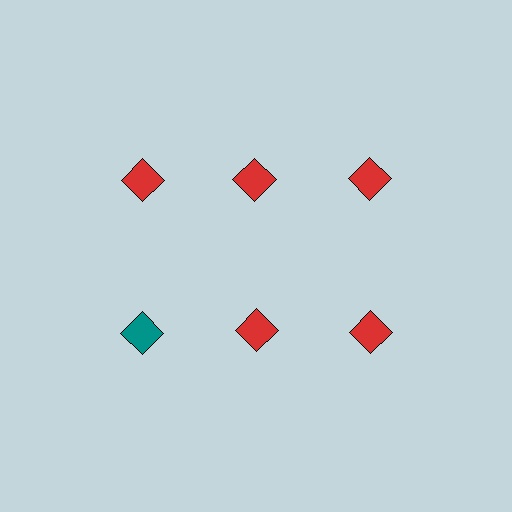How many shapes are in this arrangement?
There are 6 shapes arranged in a grid pattern.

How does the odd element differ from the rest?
It has a different color: teal instead of red.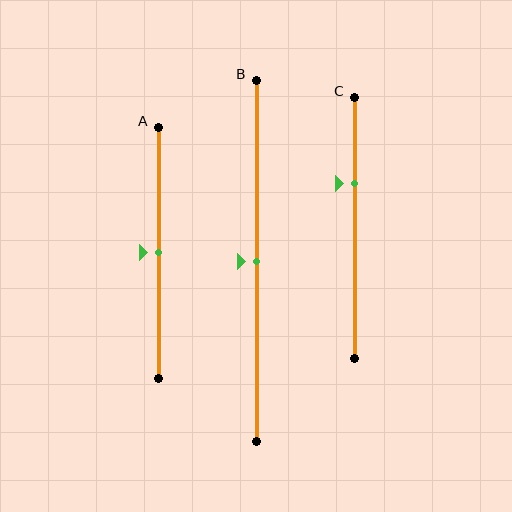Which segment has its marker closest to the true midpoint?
Segment A has its marker closest to the true midpoint.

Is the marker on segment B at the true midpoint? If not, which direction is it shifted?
Yes, the marker on segment B is at the true midpoint.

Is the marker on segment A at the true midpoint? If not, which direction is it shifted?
Yes, the marker on segment A is at the true midpoint.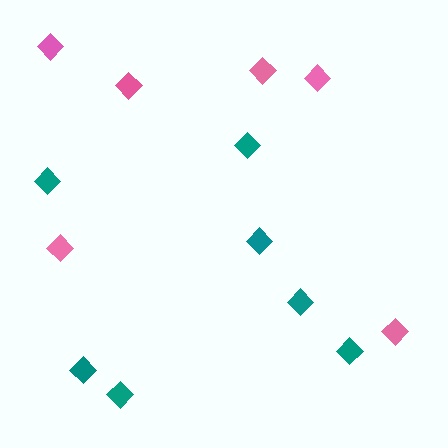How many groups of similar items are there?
There are 2 groups: one group of pink diamonds (6) and one group of teal diamonds (7).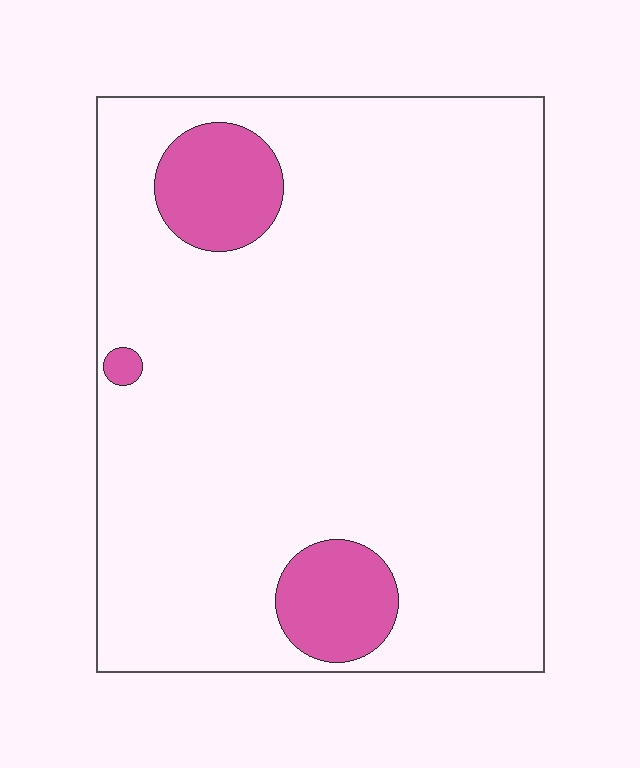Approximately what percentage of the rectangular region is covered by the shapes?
Approximately 10%.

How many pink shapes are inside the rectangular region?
3.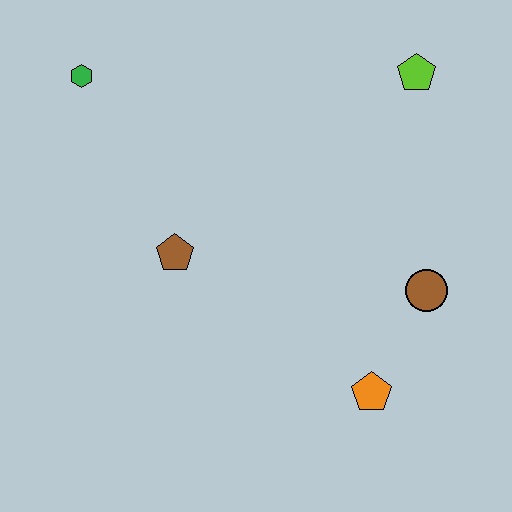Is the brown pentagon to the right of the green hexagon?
Yes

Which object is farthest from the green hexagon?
The orange pentagon is farthest from the green hexagon.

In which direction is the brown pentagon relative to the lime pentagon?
The brown pentagon is to the left of the lime pentagon.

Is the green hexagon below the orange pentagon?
No